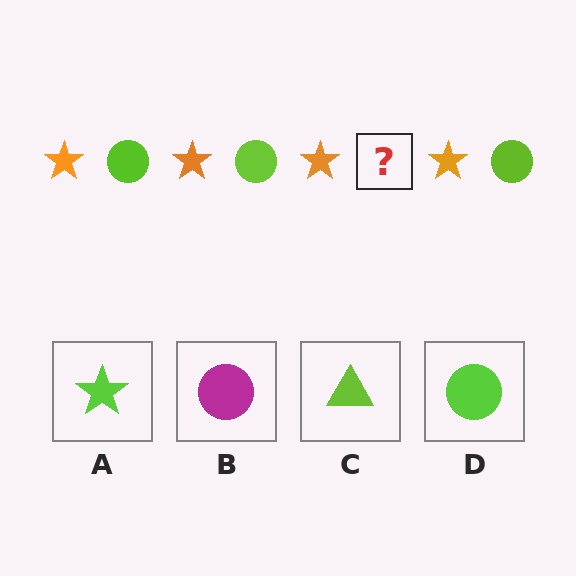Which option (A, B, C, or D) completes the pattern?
D.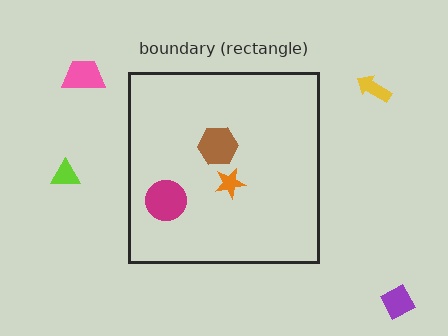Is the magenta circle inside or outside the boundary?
Inside.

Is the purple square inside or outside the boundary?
Outside.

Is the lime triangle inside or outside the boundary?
Outside.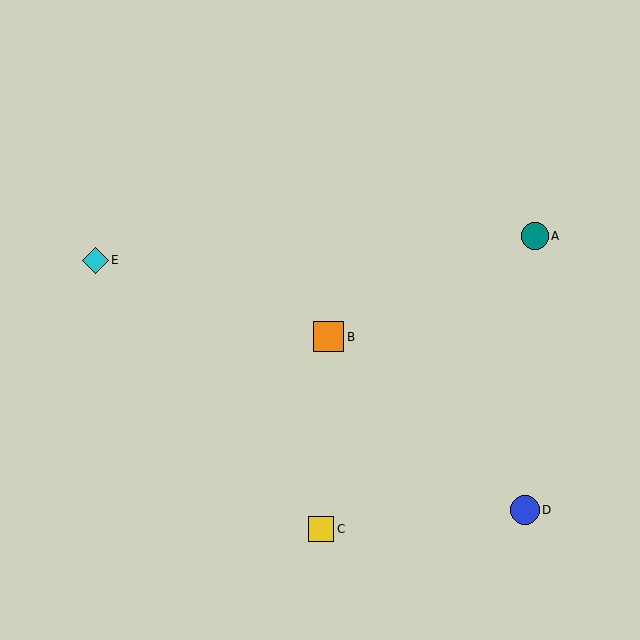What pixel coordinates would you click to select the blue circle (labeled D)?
Click at (525, 510) to select the blue circle D.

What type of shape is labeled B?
Shape B is an orange square.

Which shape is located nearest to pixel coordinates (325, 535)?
The yellow square (labeled C) at (321, 529) is nearest to that location.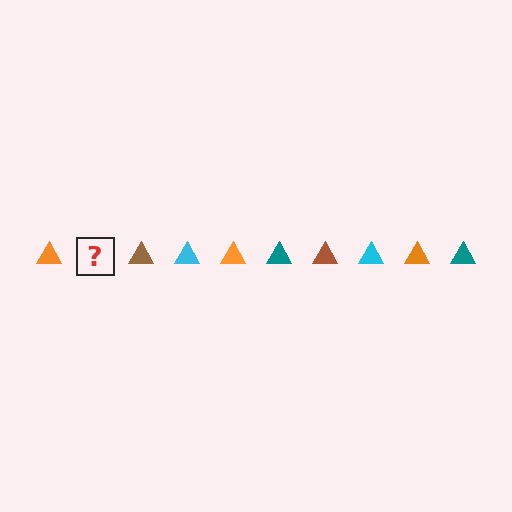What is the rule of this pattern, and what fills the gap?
The rule is that the pattern cycles through orange, teal, brown, cyan triangles. The gap should be filled with a teal triangle.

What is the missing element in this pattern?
The missing element is a teal triangle.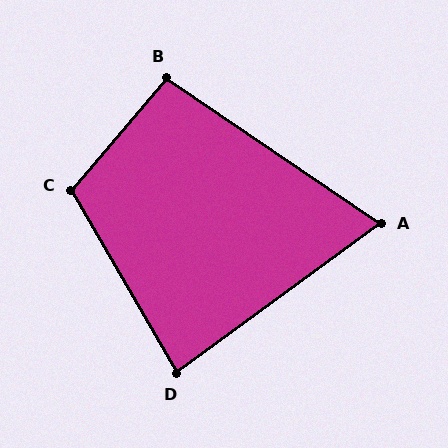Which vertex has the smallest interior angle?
A, at approximately 70 degrees.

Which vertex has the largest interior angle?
C, at approximately 110 degrees.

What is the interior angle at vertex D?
Approximately 84 degrees (acute).